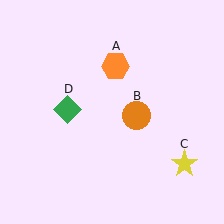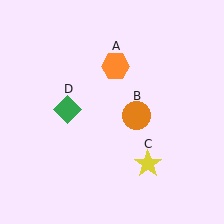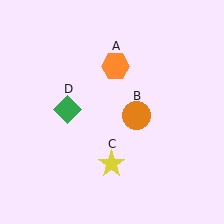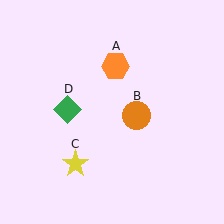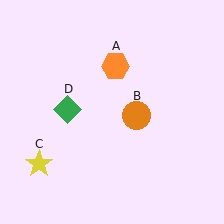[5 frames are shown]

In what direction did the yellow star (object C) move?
The yellow star (object C) moved left.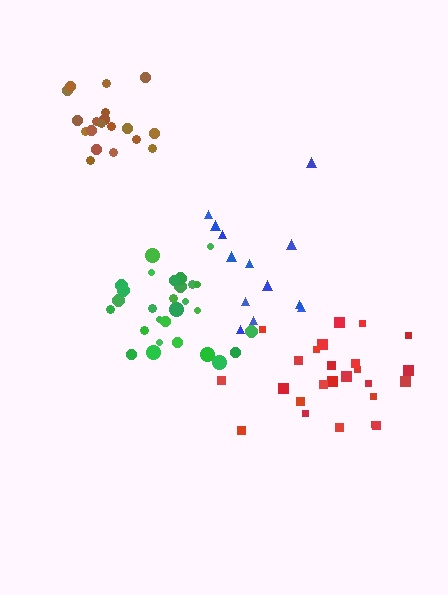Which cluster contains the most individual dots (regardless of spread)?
Green (28).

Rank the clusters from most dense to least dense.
green, brown, red, blue.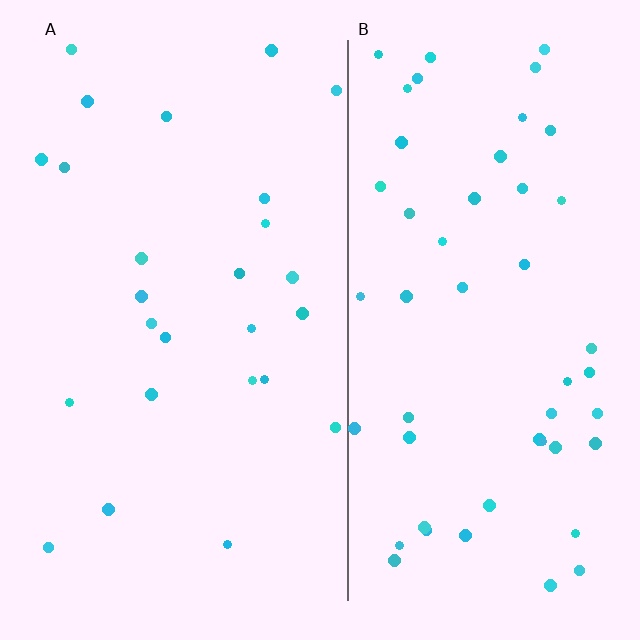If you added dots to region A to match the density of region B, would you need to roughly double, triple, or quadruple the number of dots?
Approximately double.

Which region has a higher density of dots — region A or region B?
B (the right).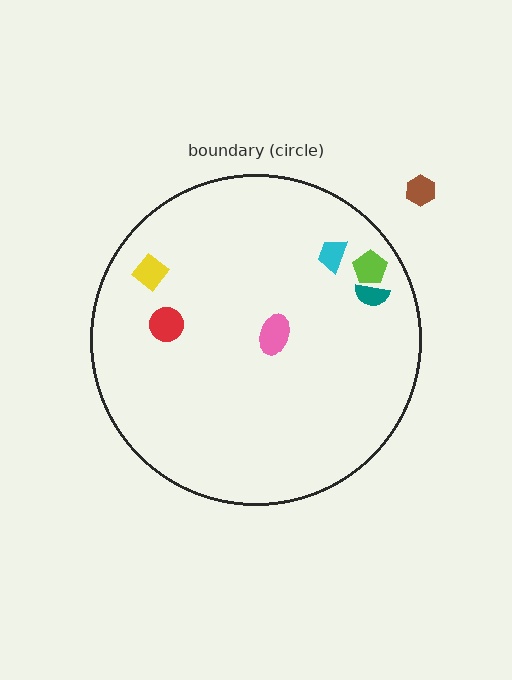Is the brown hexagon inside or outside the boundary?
Outside.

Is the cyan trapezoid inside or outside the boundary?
Inside.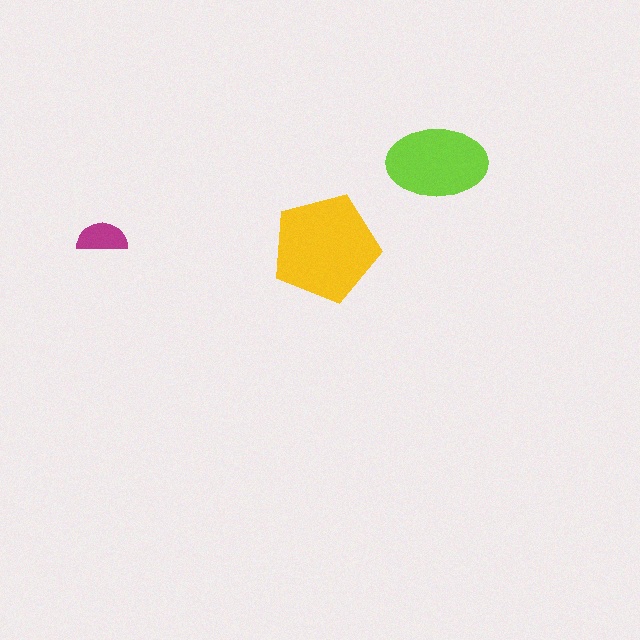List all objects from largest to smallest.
The yellow pentagon, the lime ellipse, the magenta semicircle.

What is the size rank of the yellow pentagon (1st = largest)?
1st.